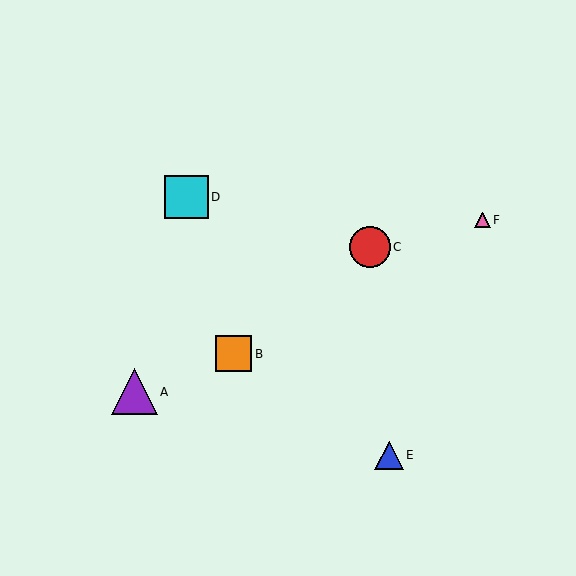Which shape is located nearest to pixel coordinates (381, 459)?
The blue triangle (labeled E) at (389, 455) is nearest to that location.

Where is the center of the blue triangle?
The center of the blue triangle is at (389, 455).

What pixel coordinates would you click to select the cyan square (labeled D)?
Click at (186, 197) to select the cyan square D.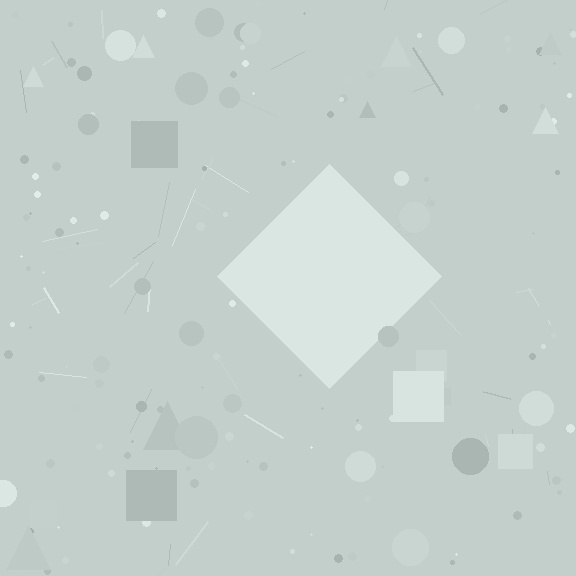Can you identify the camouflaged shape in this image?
The camouflaged shape is a diamond.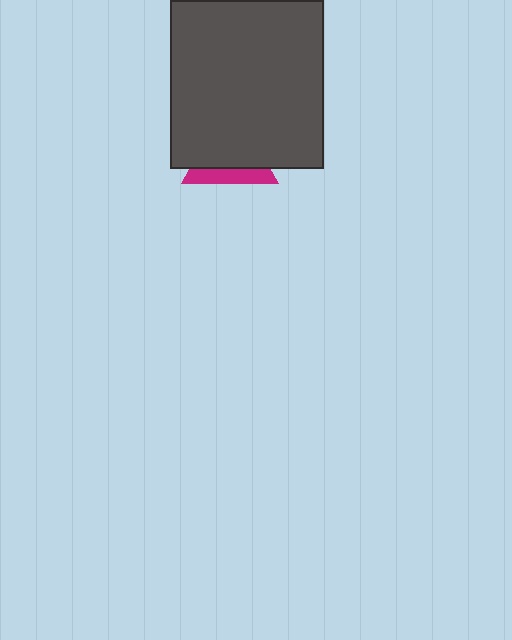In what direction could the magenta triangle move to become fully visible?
The magenta triangle could move down. That would shift it out from behind the dark gray rectangle entirely.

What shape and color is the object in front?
The object in front is a dark gray rectangle.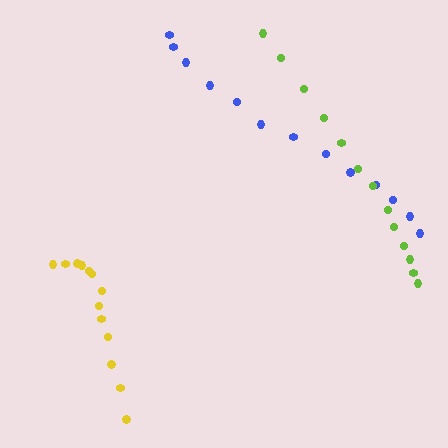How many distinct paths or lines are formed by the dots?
There are 3 distinct paths.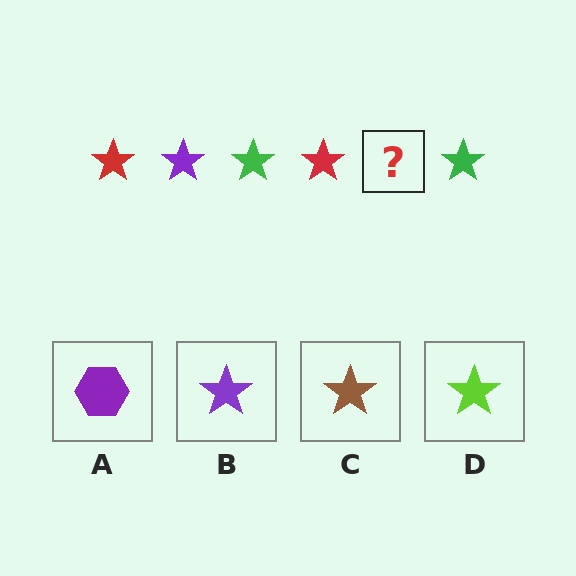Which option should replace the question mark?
Option B.